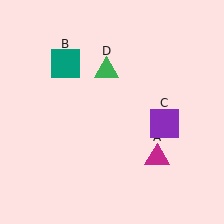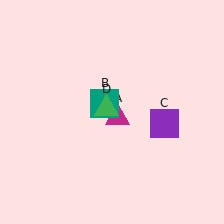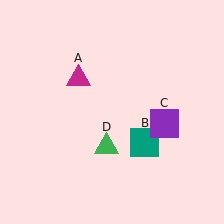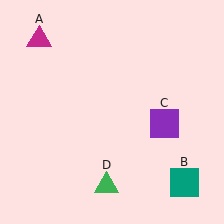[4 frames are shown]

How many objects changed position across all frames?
3 objects changed position: magenta triangle (object A), teal square (object B), green triangle (object D).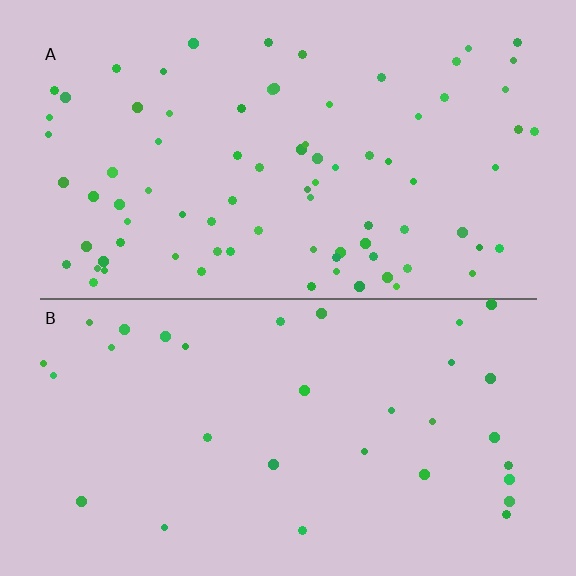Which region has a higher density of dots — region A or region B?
A (the top).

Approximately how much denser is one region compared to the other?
Approximately 2.5× — region A over region B.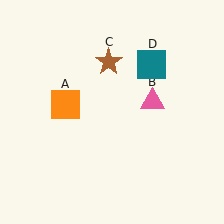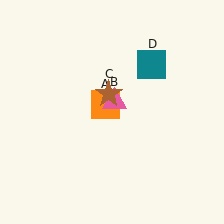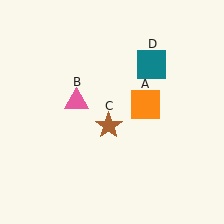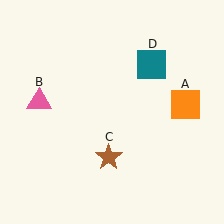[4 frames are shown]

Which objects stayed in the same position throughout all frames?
Teal square (object D) remained stationary.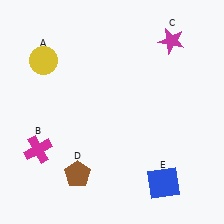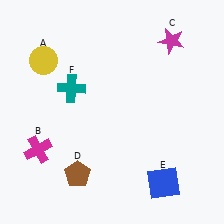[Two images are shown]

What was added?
A teal cross (F) was added in Image 2.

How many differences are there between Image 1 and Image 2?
There is 1 difference between the two images.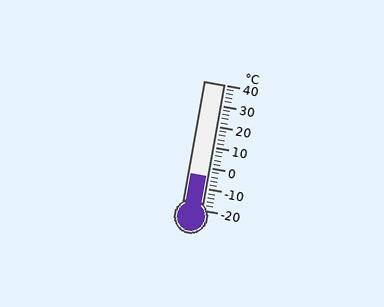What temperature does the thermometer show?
The thermometer shows approximately -4°C.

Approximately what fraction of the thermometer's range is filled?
The thermometer is filled to approximately 25% of its range.